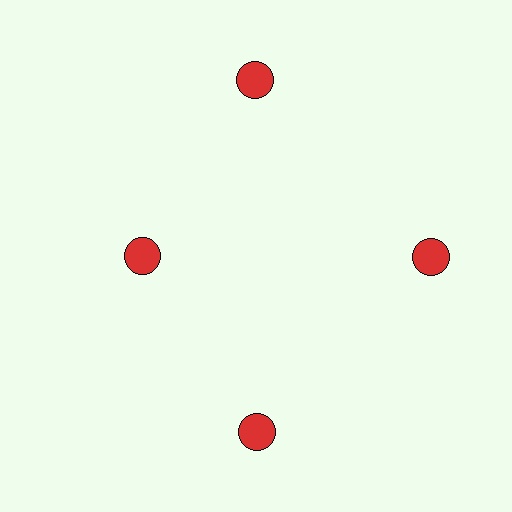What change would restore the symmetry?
The symmetry would be restored by moving it outward, back onto the ring so that all 4 circles sit at equal angles and equal distance from the center.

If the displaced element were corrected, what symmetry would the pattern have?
It would have 4-fold rotational symmetry — the pattern would map onto itself every 90 degrees.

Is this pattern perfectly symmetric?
No. The 4 red circles are arranged in a ring, but one element near the 9 o'clock position is pulled inward toward the center, breaking the 4-fold rotational symmetry.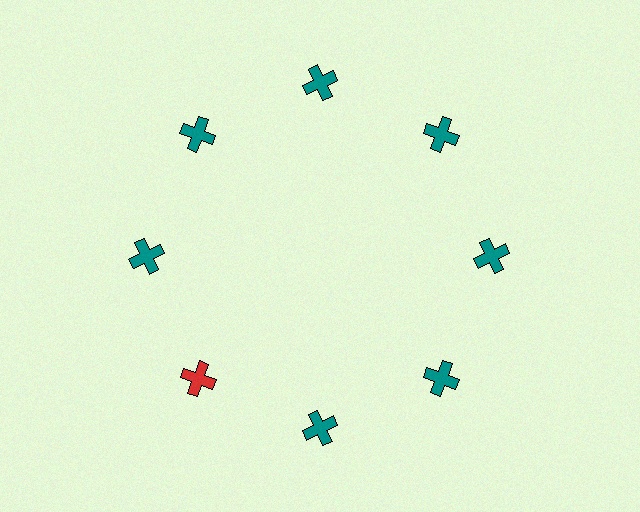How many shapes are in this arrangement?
There are 8 shapes arranged in a ring pattern.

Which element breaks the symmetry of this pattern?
The red cross at roughly the 8 o'clock position breaks the symmetry. All other shapes are teal crosses.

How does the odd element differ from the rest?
It has a different color: red instead of teal.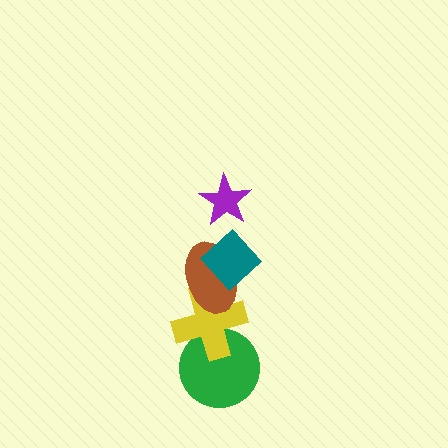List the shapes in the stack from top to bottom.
From top to bottom: the purple star, the teal diamond, the brown ellipse, the yellow cross, the green circle.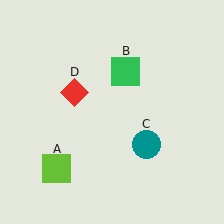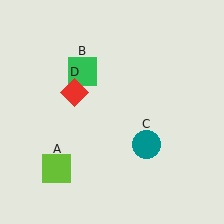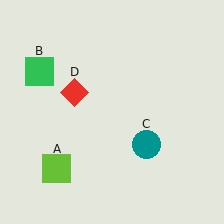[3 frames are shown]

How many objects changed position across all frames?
1 object changed position: green square (object B).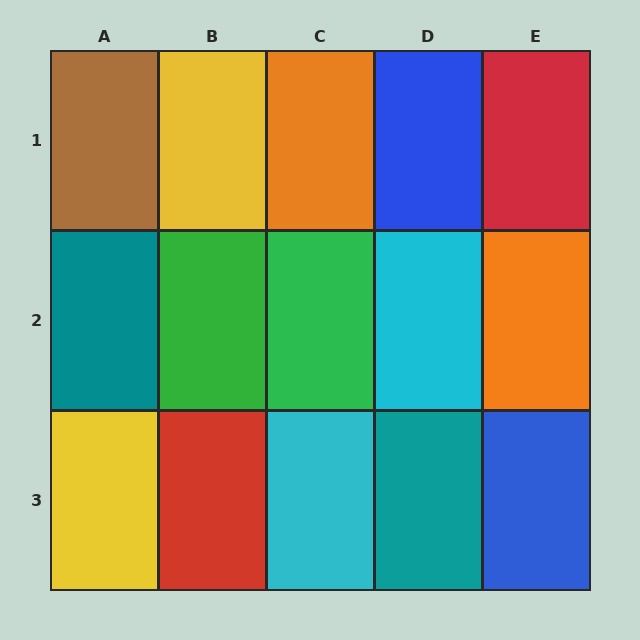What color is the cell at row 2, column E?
Orange.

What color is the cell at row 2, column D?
Cyan.